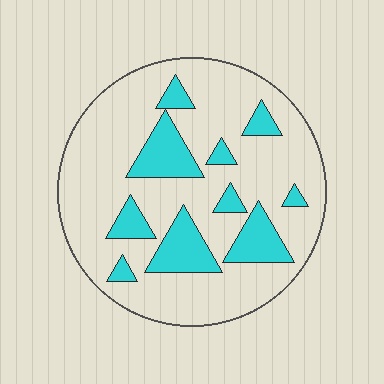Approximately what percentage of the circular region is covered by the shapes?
Approximately 20%.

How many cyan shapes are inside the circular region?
10.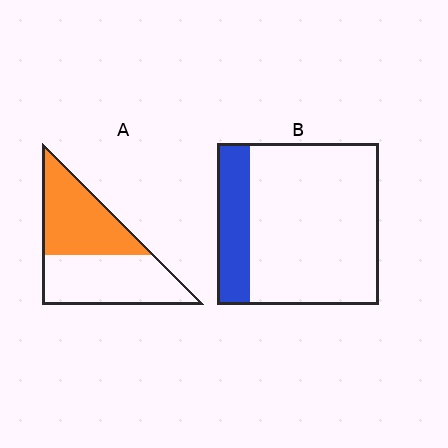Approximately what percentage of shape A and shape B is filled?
A is approximately 50% and B is approximately 20%.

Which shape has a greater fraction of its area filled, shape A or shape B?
Shape A.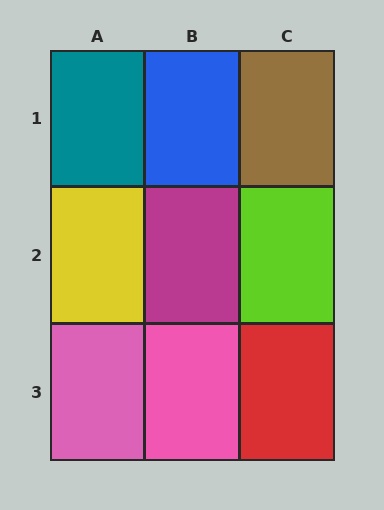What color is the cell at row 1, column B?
Blue.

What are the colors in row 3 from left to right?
Pink, pink, red.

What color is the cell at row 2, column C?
Lime.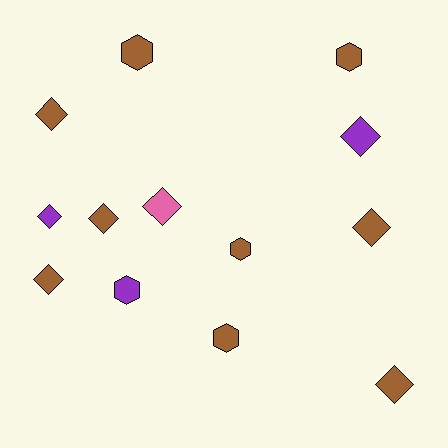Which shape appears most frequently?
Diamond, with 8 objects.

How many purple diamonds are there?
There are 2 purple diamonds.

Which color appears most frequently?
Brown, with 9 objects.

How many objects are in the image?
There are 13 objects.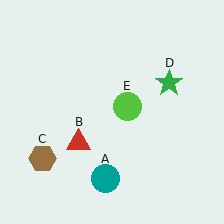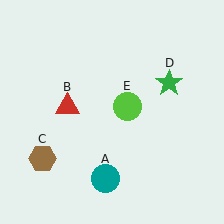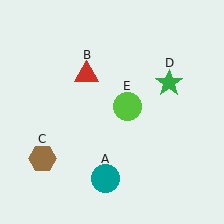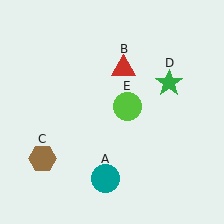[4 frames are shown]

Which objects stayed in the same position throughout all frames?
Teal circle (object A) and brown hexagon (object C) and green star (object D) and lime circle (object E) remained stationary.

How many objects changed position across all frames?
1 object changed position: red triangle (object B).